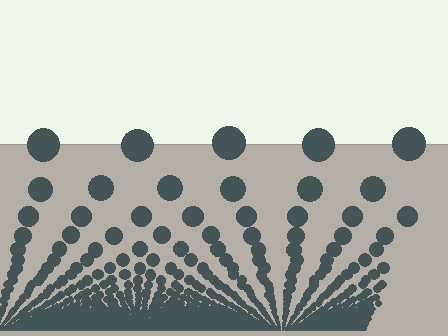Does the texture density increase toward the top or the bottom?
Density increases toward the bottom.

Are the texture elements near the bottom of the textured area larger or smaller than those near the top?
Smaller. The gradient is inverted — elements near the bottom are smaller and denser.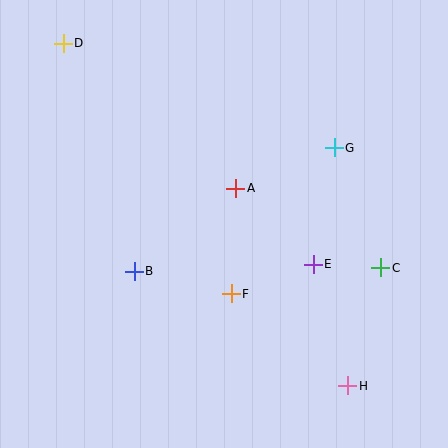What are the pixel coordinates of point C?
Point C is at (380, 268).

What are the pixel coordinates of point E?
Point E is at (313, 264).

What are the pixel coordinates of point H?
Point H is at (348, 386).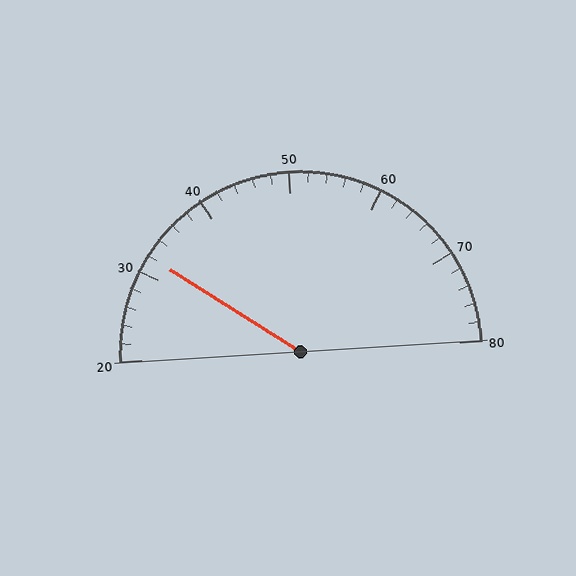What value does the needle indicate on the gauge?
The needle indicates approximately 32.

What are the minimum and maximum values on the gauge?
The gauge ranges from 20 to 80.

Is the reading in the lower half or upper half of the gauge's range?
The reading is in the lower half of the range (20 to 80).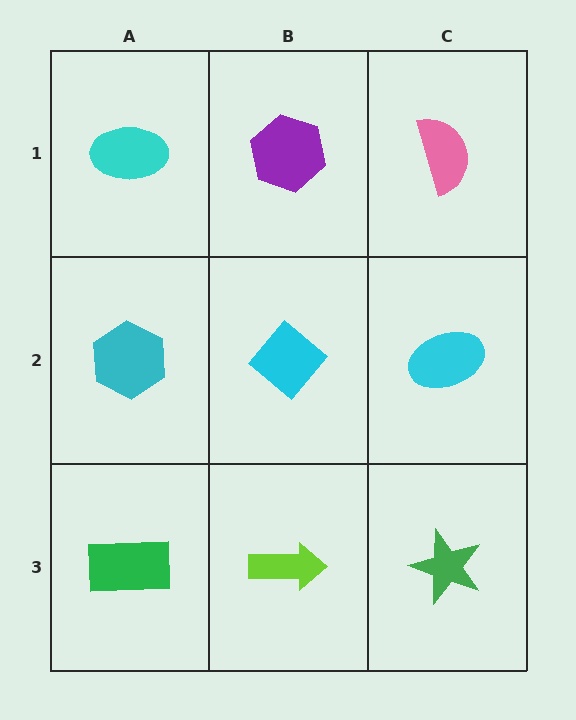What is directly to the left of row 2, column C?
A cyan diamond.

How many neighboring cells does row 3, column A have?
2.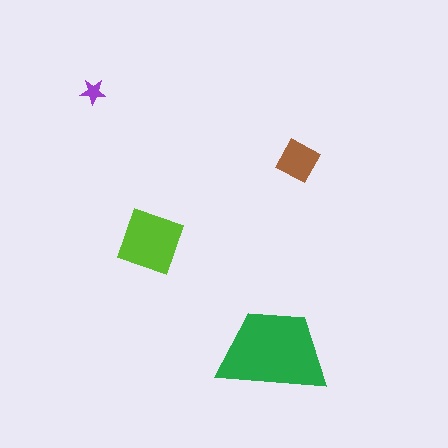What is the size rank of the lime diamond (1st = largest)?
2nd.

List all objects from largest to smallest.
The green trapezoid, the lime diamond, the brown square, the purple star.